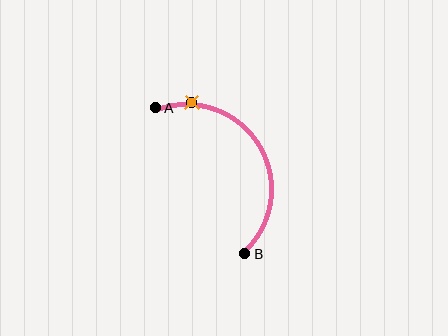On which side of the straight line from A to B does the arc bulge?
The arc bulges to the right of the straight line connecting A and B.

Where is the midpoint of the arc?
The arc midpoint is the point on the curve farthest from the straight line joining A and B. It sits to the right of that line.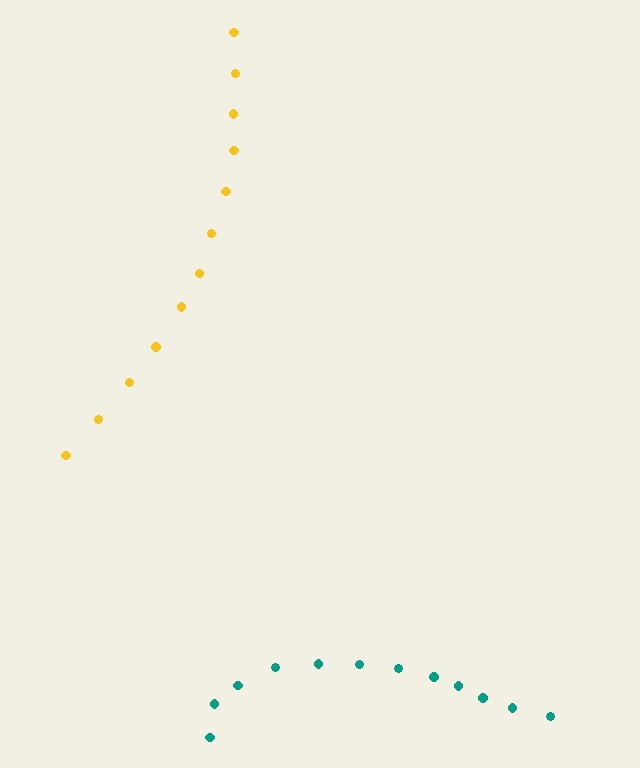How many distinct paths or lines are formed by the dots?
There are 2 distinct paths.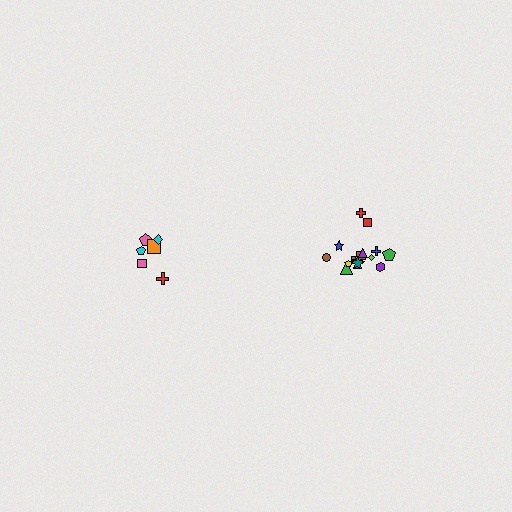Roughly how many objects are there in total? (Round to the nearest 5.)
Roughly 20 objects in total.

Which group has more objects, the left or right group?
The right group.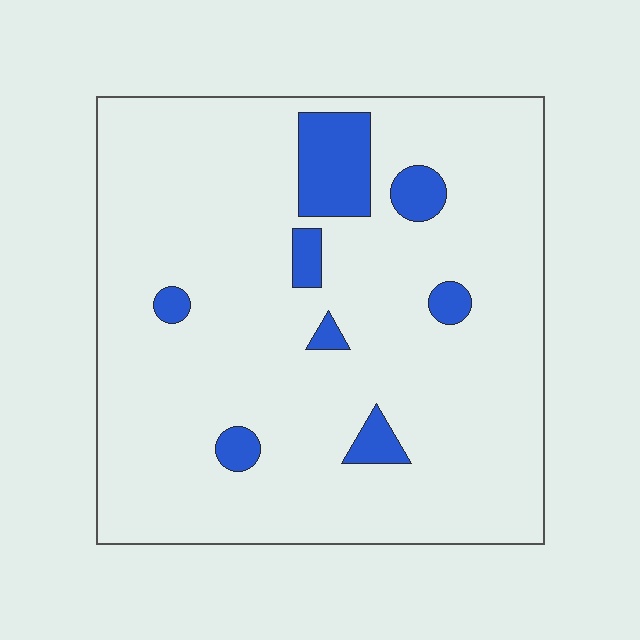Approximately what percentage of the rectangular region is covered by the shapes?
Approximately 10%.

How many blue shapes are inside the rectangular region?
8.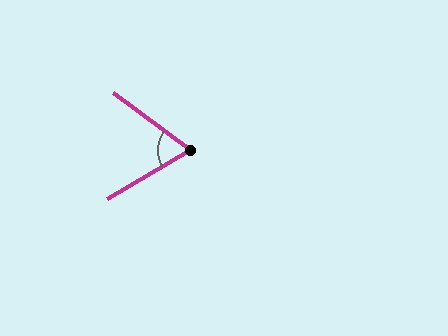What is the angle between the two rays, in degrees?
Approximately 67 degrees.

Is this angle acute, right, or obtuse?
It is acute.